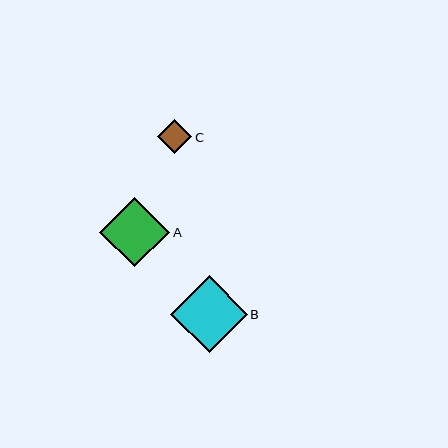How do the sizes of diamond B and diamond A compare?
Diamond B and diamond A are approximately the same size.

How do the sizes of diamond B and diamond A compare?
Diamond B and diamond A are approximately the same size.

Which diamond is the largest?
Diamond B is the largest with a size of approximately 76 pixels.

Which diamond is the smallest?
Diamond C is the smallest with a size of approximately 34 pixels.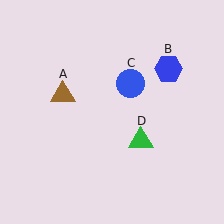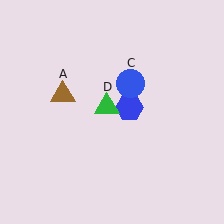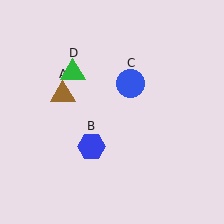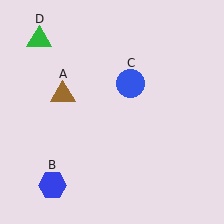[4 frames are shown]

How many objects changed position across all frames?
2 objects changed position: blue hexagon (object B), green triangle (object D).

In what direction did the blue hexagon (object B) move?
The blue hexagon (object B) moved down and to the left.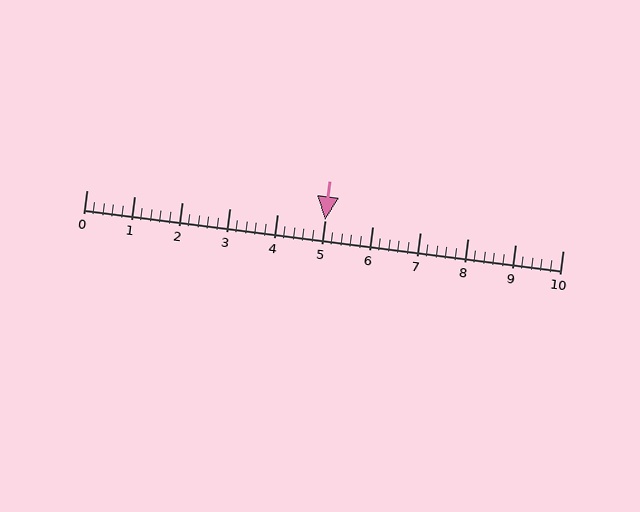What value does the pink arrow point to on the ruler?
The pink arrow points to approximately 5.0.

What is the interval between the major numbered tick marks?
The major tick marks are spaced 1 units apart.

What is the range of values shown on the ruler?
The ruler shows values from 0 to 10.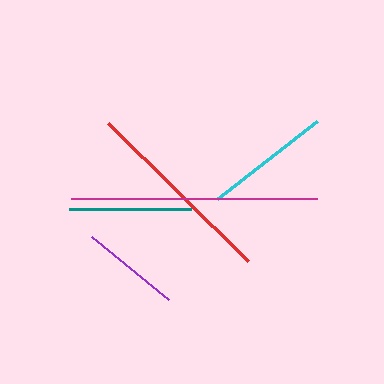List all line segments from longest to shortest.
From longest to shortest: magenta, red, cyan, teal, purple.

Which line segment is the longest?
The magenta line is the longest at approximately 246 pixels.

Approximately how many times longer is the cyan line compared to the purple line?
The cyan line is approximately 1.3 times the length of the purple line.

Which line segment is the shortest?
The purple line is the shortest at approximately 100 pixels.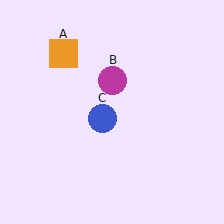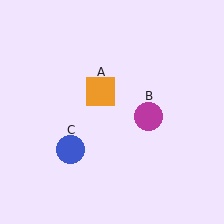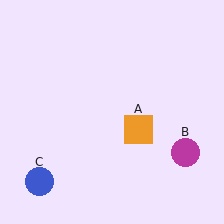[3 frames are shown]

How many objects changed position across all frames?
3 objects changed position: orange square (object A), magenta circle (object B), blue circle (object C).